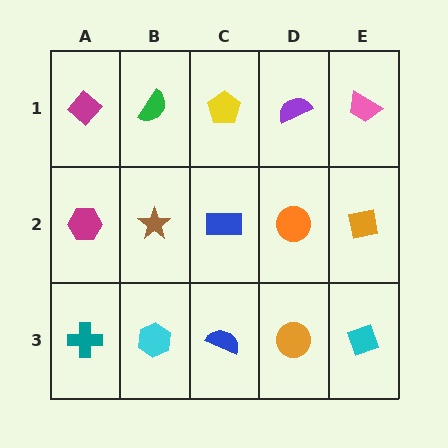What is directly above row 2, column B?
A green semicircle.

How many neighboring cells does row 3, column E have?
2.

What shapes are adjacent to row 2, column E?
A pink trapezoid (row 1, column E), a cyan diamond (row 3, column E), an orange circle (row 2, column D).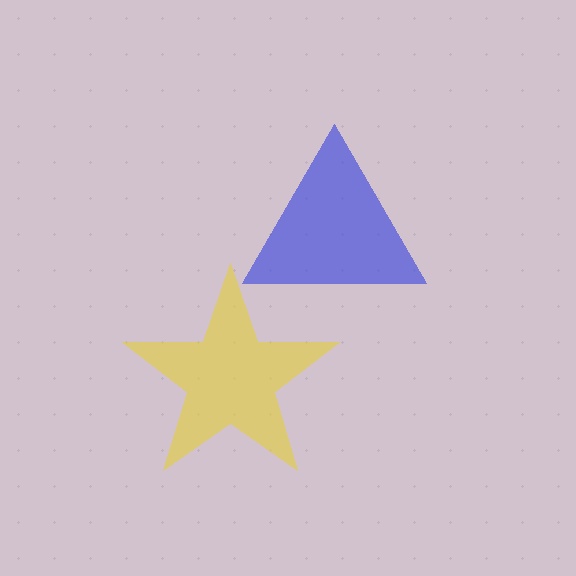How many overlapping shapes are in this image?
There are 2 overlapping shapes in the image.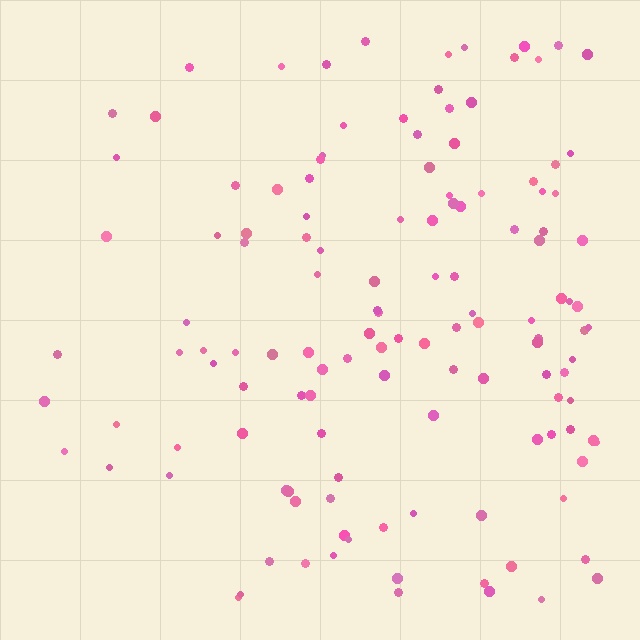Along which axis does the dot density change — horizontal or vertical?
Horizontal.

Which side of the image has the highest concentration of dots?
The right.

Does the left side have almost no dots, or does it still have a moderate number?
Still a moderate number, just noticeably fewer than the right.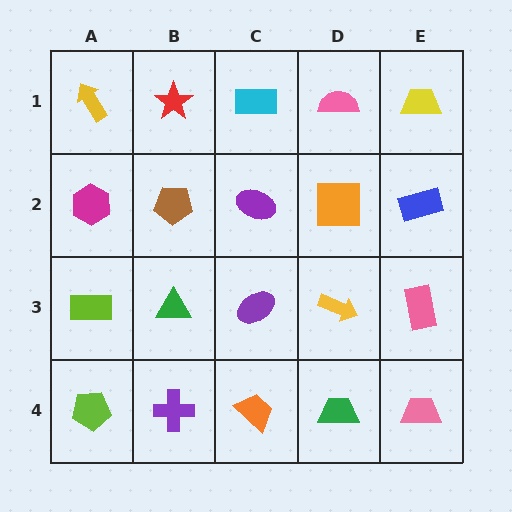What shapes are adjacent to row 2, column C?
A cyan rectangle (row 1, column C), a purple ellipse (row 3, column C), a brown pentagon (row 2, column B), an orange square (row 2, column D).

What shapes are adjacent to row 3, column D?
An orange square (row 2, column D), a green trapezoid (row 4, column D), a purple ellipse (row 3, column C), a pink rectangle (row 3, column E).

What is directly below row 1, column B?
A brown pentagon.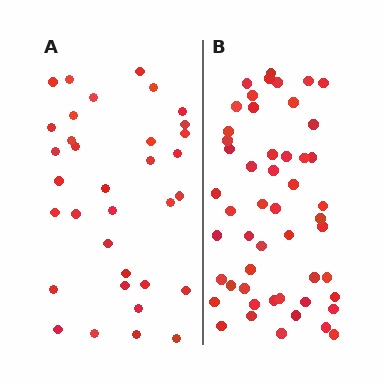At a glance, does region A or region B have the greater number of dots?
Region B (the right region) has more dots.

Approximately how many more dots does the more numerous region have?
Region B has approximately 15 more dots than region A.